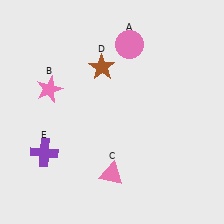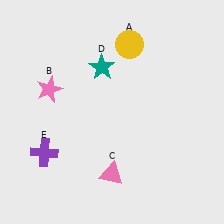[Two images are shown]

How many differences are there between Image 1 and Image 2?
There are 2 differences between the two images.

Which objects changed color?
A changed from pink to yellow. D changed from brown to teal.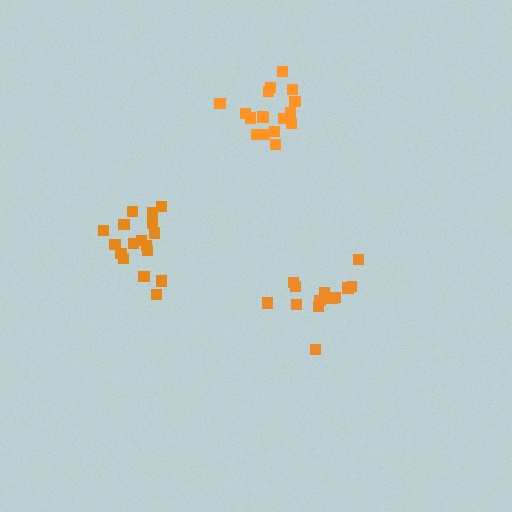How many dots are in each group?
Group 1: 17 dots, Group 2: 13 dots, Group 3: 17 dots (47 total).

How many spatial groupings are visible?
There are 3 spatial groupings.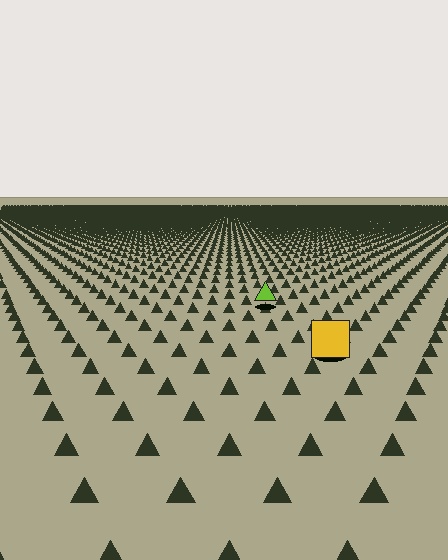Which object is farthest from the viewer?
The lime triangle is farthest from the viewer. It appears smaller and the ground texture around it is denser.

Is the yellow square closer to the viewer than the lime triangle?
Yes. The yellow square is closer — you can tell from the texture gradient: the ground texture is coarser near it.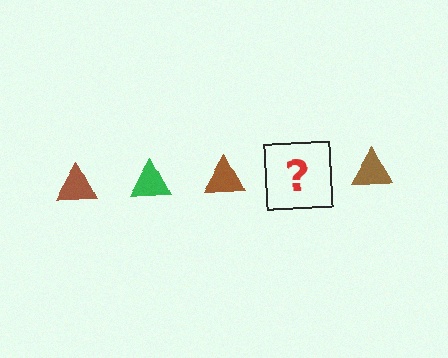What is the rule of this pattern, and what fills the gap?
The rule is that the pattern cycles through brown, green triangles. The gap should be filled with a green triangle.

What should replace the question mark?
The question mark should be replaced with a green triangle.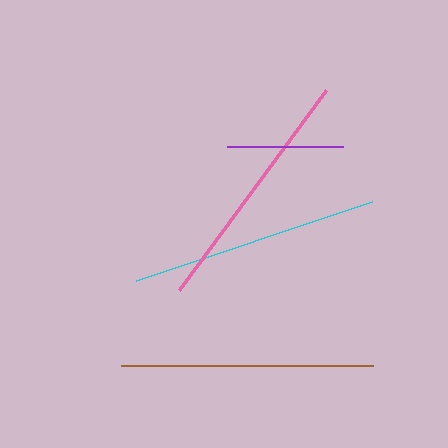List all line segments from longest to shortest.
From longest to shortest: brown, cyan, pink, purple.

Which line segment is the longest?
The brown line is the longest at approximately 252 pixels.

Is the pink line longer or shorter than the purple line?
The pink line is longer than the purple line.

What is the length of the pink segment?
The pink segment is approximately 247 pixels long.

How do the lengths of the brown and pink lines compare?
The brown and pink lines are approximately the same length.